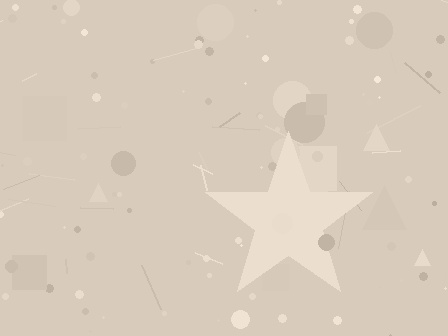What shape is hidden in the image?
A star is hidden in the image.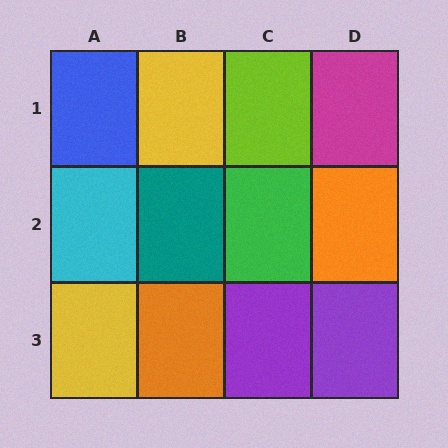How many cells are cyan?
1 cell is cyan.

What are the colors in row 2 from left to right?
Cyan, teal, green, orange.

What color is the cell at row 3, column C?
Purple.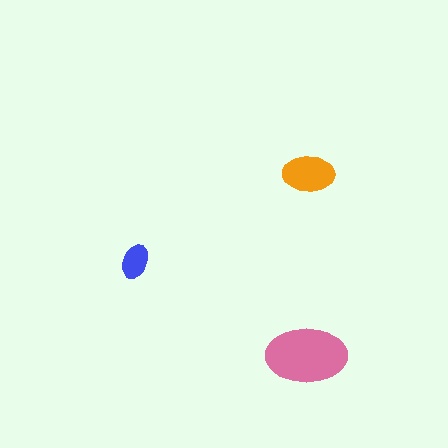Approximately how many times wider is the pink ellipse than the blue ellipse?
About 2.5 times wider.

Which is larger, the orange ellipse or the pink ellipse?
The pink one.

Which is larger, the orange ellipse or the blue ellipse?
The orange one.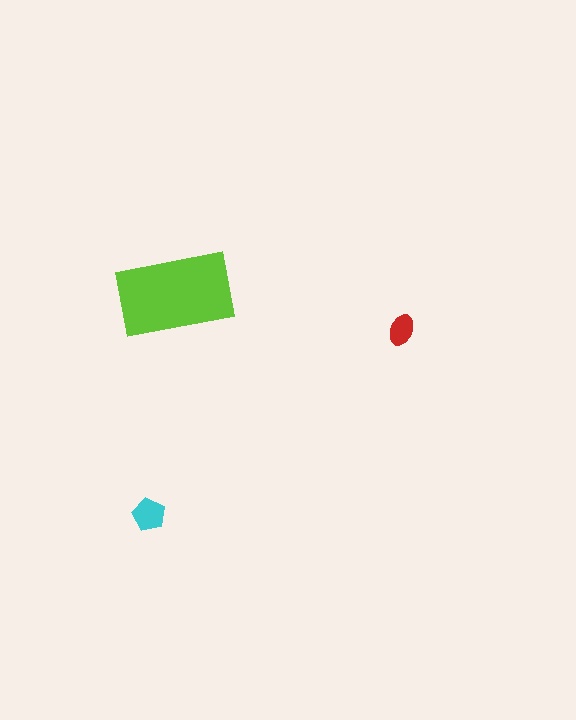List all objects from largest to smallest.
The lime rectangle, the cyan pentagon, the red ellipse.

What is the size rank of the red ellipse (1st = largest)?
3rd.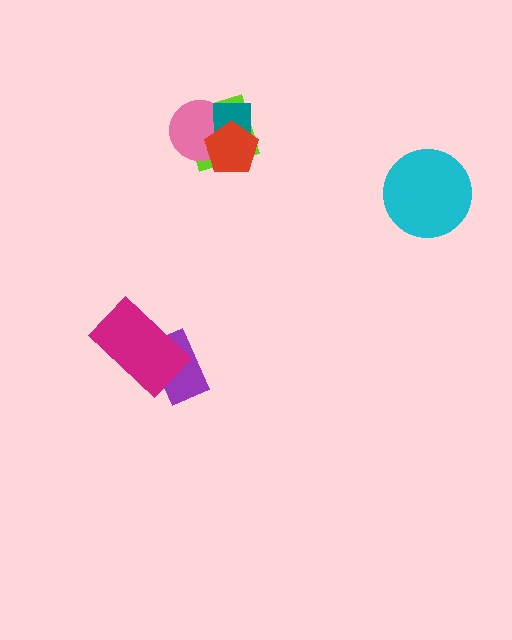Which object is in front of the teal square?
The red pentagon is in front of the teal square.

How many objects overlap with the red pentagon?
3 objects overlap with the red pentagon.